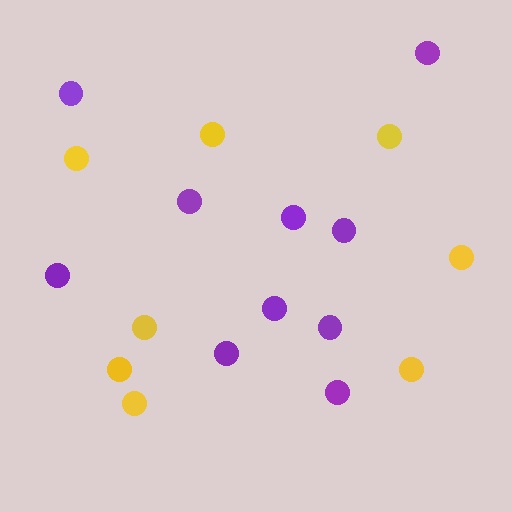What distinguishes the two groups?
There are 2 groups: one group of yellow circles (8) and one group of purple circles (10).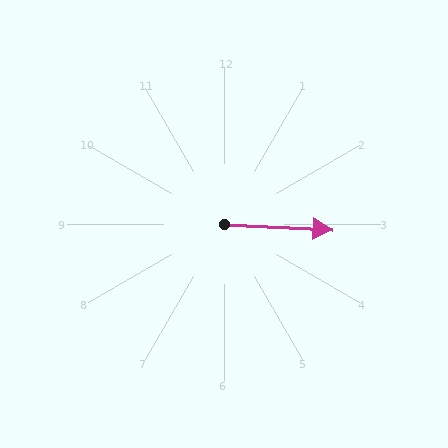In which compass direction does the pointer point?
East.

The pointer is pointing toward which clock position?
Roughly 3 o'clock.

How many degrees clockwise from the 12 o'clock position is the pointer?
Approximately 93 degrees.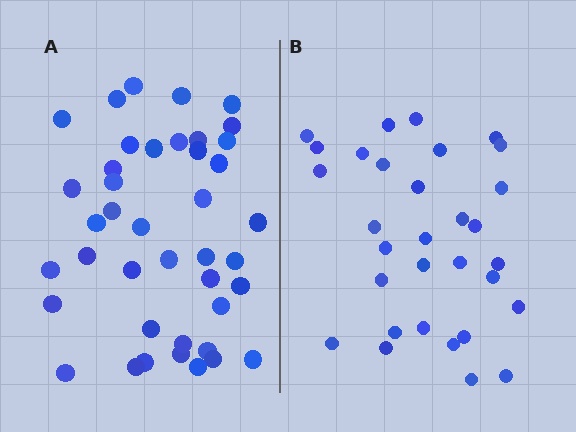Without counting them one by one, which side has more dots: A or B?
Region A (the left region) has more dots.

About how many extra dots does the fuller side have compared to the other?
Region A has roughly 10 or so more dots than region B.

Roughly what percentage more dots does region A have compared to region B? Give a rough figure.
About 30% more.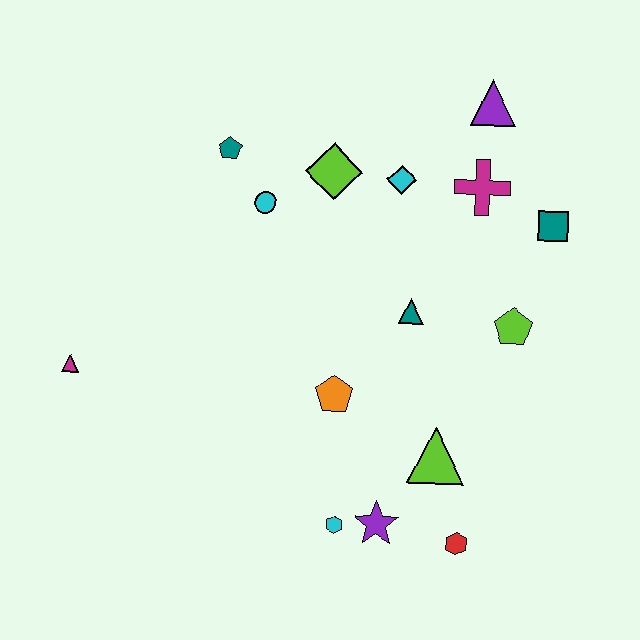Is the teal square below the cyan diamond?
Yes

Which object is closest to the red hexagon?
The purple star is closest to the red hexagon.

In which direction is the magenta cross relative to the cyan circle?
The magenta cross is to the right of the cyan circle.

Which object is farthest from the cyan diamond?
The magenta triangle is farthest from the cyan diamond.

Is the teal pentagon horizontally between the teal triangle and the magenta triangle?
Yes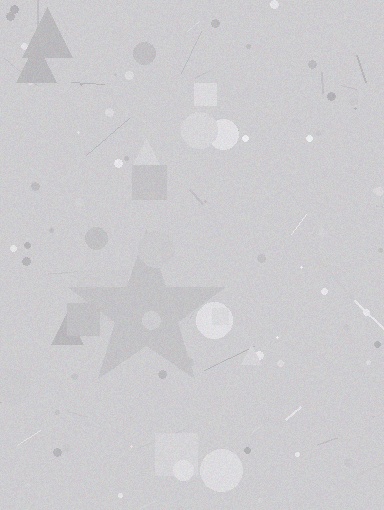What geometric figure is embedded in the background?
A star is embedded in the background.